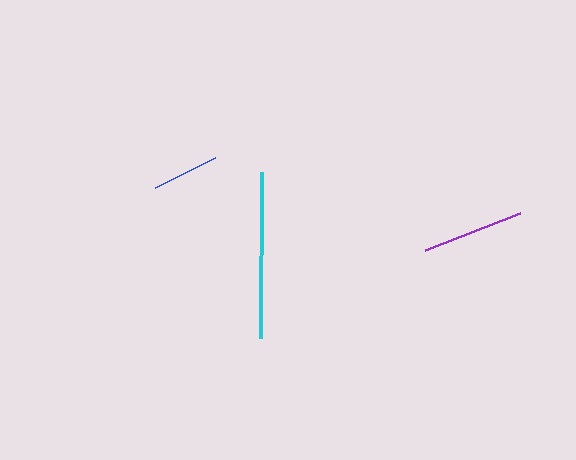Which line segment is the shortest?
The blue line is the shortest at approximately 67 pixels.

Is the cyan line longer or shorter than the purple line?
The cyan line is longer than the purple line.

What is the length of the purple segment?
The purple segment is approximately 102 pixels long.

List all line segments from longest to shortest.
From longest to shortest: cyan, purple, blue.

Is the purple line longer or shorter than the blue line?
The purple line is longer than the blue line.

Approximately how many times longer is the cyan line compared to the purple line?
The cyan line is approximately 1.6 times the length of the purple line.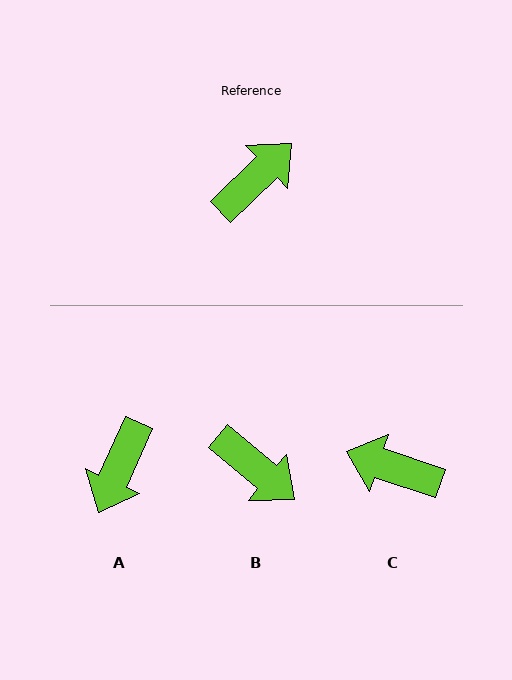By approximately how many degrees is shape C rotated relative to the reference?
Approximately 117 degrees counter-clockwise.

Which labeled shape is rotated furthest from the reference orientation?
A, about 158 degrees away.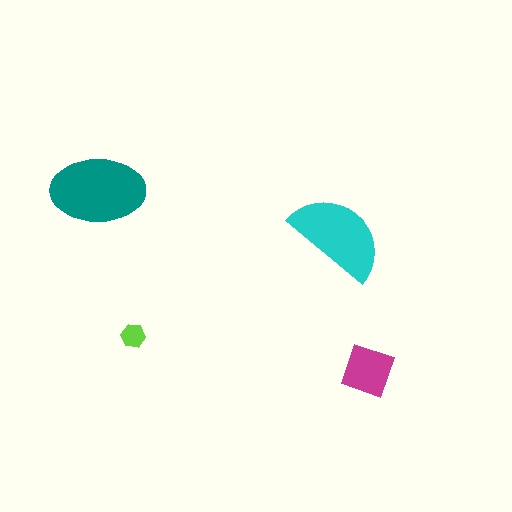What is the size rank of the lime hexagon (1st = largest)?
4th.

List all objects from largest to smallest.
The teal ellipse, the cyan semicircle, the magenta diamond, the lime hexagon.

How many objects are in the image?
There are 4 objects in the image.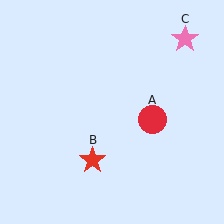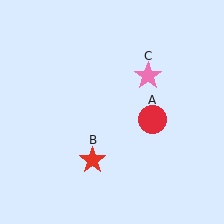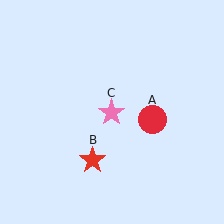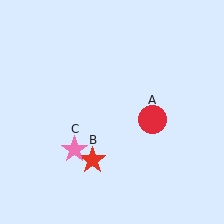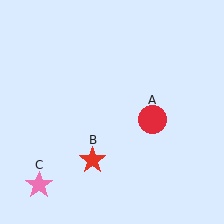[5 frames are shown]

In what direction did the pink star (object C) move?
The pink star (object C) moved down and to the left.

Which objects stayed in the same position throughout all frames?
Red circle (object A) and red star (object B) remained stationary.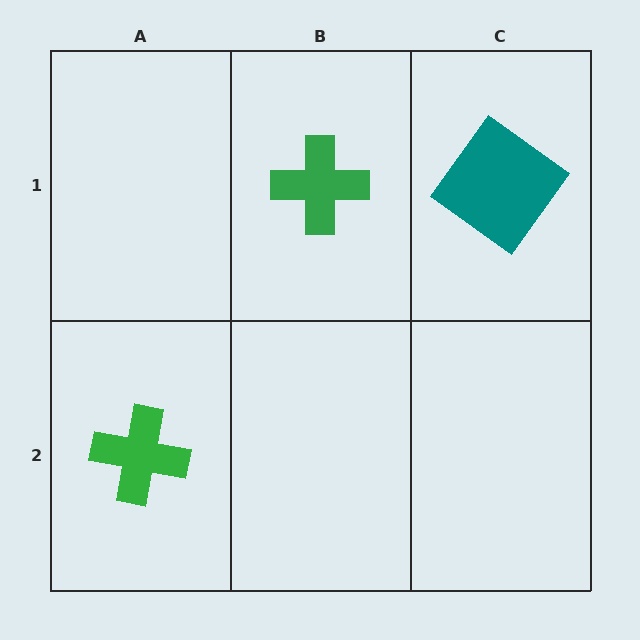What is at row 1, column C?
A teal diamond.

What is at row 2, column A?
A green cross.